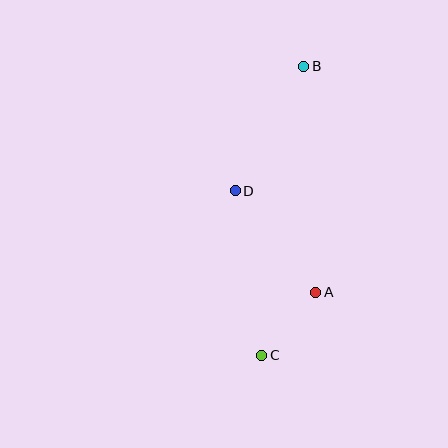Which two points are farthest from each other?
Points B and C are farthest from each other.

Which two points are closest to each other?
Points A and C are closest to each other.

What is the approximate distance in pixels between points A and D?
The distance between A and D is approximately 130 pixels.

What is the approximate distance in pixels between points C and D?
The distance between C and D is approximately 167 pixels.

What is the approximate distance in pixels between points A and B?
The distance between A and B is approximately 226 pixels.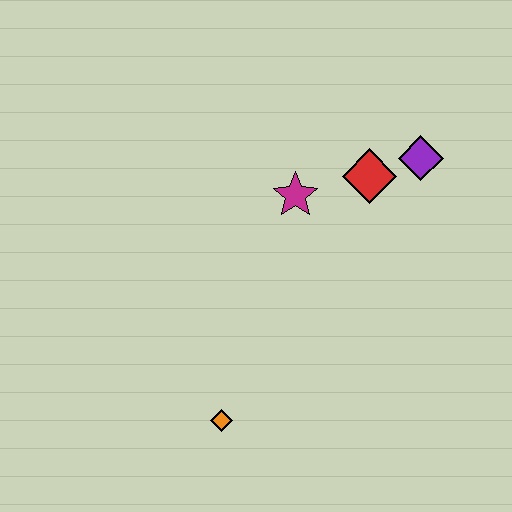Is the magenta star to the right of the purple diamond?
No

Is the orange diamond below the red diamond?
Yes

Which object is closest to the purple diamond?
The red diamond is closest to the purple diamond.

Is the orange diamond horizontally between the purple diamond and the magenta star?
No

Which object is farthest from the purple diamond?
The orange diamond is farthest from the purple diamond.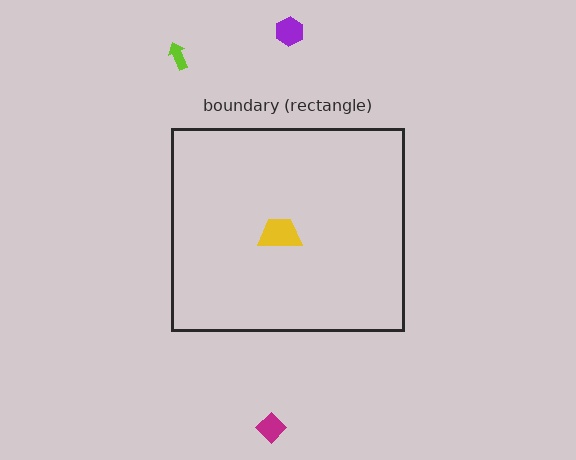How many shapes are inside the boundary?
1 inside, 3 outside.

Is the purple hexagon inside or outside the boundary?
Outside.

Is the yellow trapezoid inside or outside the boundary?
Inside.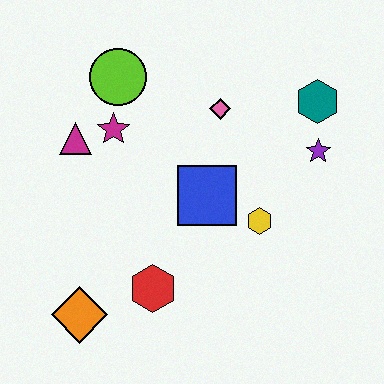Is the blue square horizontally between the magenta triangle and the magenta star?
No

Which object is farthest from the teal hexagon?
The orange diamond is farthest from the teal hexagon.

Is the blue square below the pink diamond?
Yes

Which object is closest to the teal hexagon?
The purple star is closest to the teal hexagon.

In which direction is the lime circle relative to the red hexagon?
The lime circle is above the red hexagon.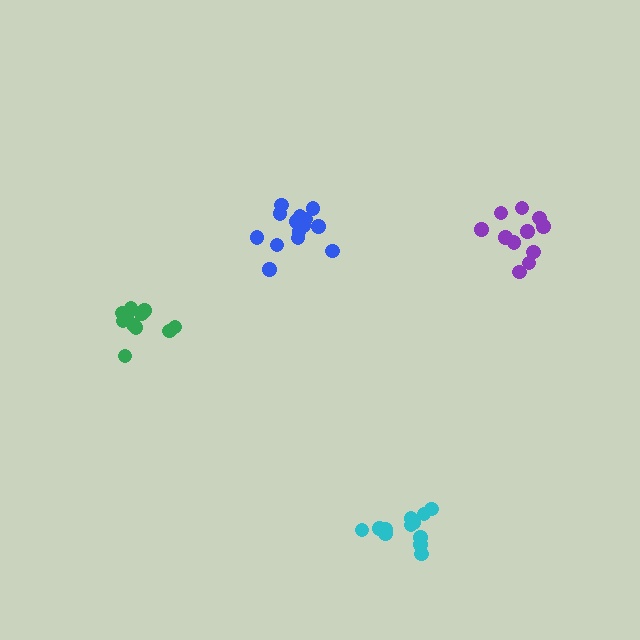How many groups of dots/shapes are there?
There are 4 groups.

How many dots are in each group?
Group 1: 11 dots, Group 2: 12 dots, Group 3: 14 dots, Group 4: 11 dots (48 total).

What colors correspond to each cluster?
The clusters are colored: green, cyan, blue, purple.